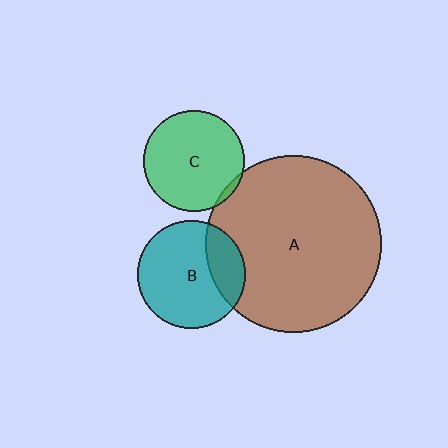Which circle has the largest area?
Circle A (brown).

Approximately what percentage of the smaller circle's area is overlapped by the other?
Approximately 5%.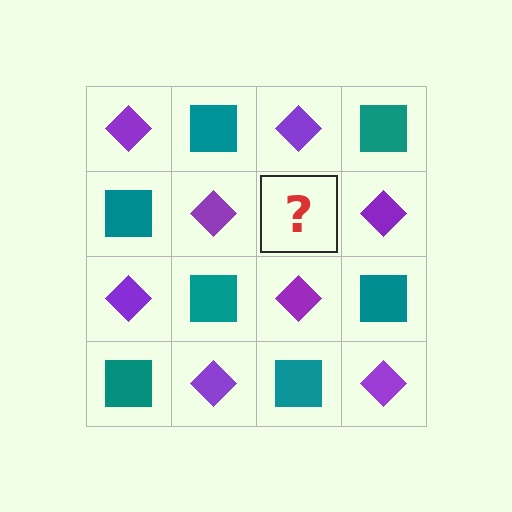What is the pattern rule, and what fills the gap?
The rule is that it alternates purple diamond and teal square in a checkerboard pattern. The gap should be filled with a teal square.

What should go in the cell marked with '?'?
The missing cell should contain a teal square.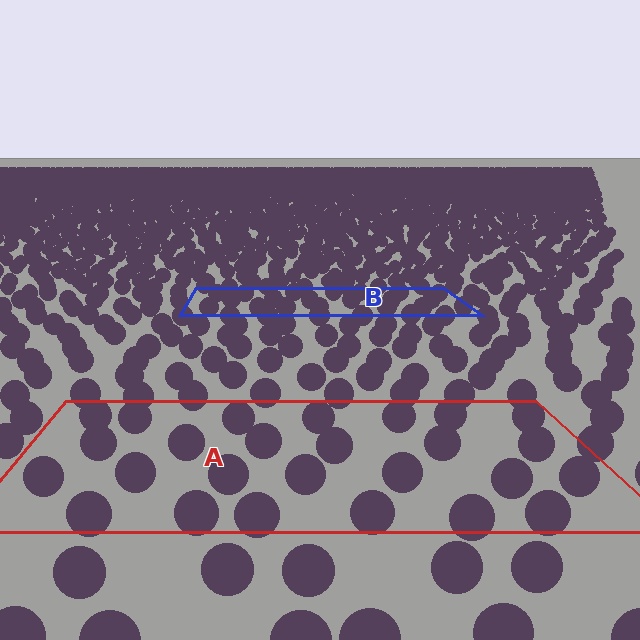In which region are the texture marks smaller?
The texture marks are smaller in region B, because it is farther away.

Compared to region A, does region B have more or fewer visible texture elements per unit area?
Region B has more texture elements per unit area — they are packed more densely because it is farther away.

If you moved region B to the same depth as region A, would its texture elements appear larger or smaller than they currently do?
They would appear larger. At a closer depth, the same texture elements are projected at a bigger on-screen size.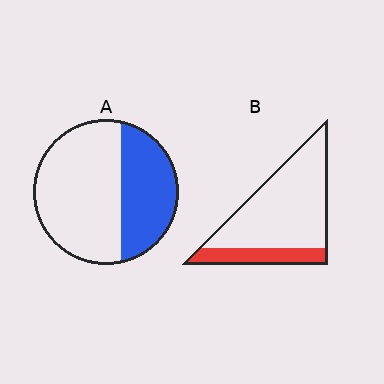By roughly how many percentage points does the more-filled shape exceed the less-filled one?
By roughly 15 percentage points (A over B).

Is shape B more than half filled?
No.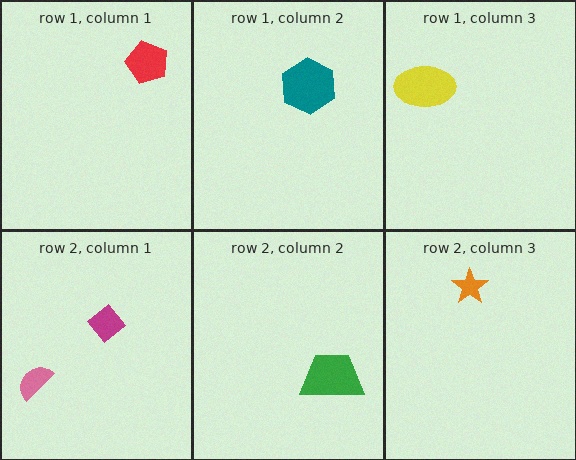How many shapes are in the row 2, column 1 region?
2.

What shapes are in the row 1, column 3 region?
The yellow ellipse.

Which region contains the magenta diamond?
The row 2, column 1 region.